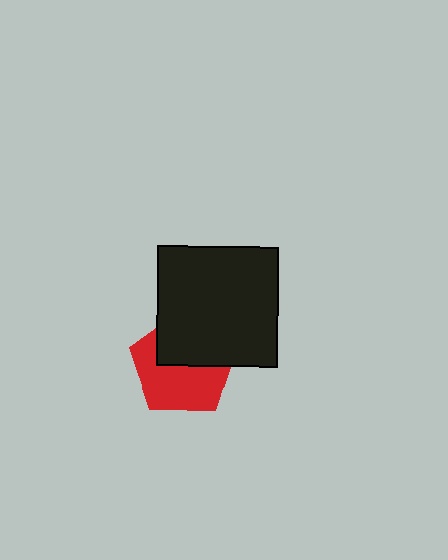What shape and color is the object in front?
The object in front is a black square.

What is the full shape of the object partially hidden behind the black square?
The partially hidden object is a red pentagon.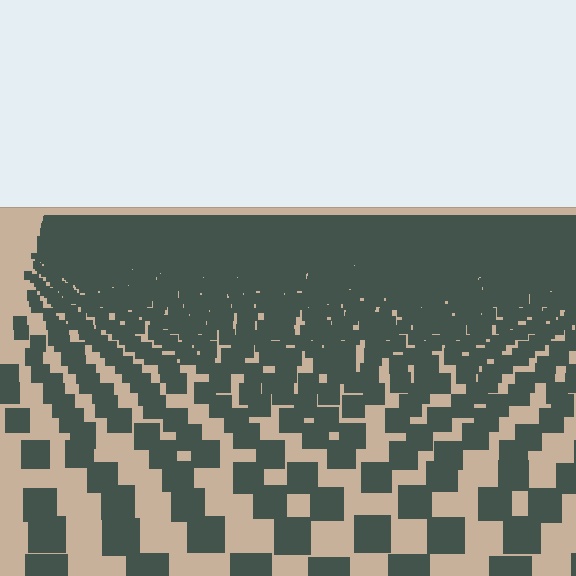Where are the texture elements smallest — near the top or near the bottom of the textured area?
Near the top.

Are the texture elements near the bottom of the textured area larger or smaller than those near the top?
Larger. Near the bottom, elements are closer to the viewer and appear at a bigger on-screen size.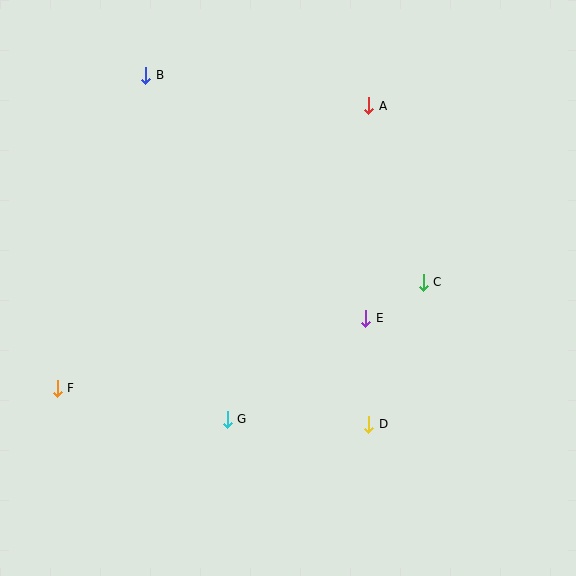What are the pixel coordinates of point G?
Point G is at (227, 419).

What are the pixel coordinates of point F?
Point F is at (57, 388).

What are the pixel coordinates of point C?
Point C is at (423, 282).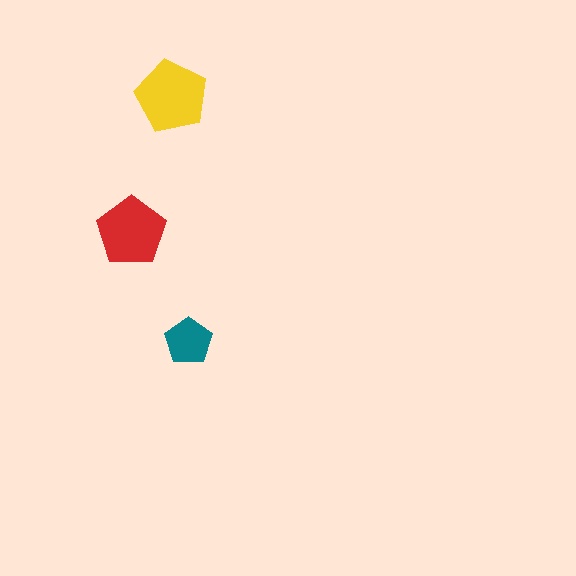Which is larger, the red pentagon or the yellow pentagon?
The yellow one.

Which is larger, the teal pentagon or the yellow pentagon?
The yellow one.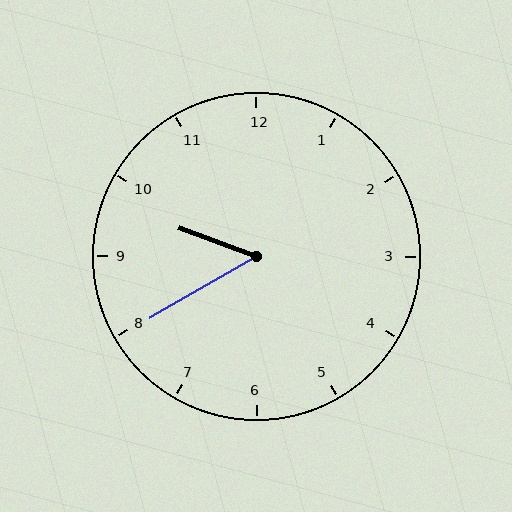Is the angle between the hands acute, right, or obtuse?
It is acute.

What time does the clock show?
9:40.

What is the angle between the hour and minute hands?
Approximately 50 degrees.